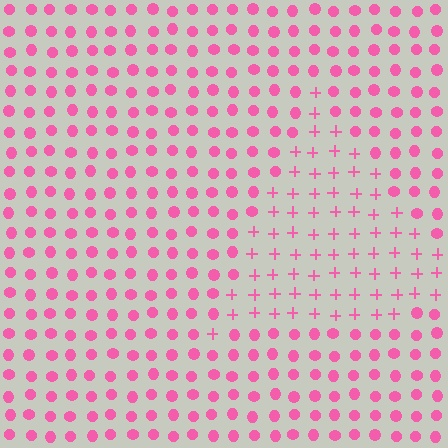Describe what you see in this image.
The image is filled with small pink elements arranged in a uniform grid. A triangle-shaped region contains plus signs, while the surrounding area contains circles. The boundary is defined purely by the change in element shape.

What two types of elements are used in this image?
The image uses plus signs inside the triangle region and circles outside it.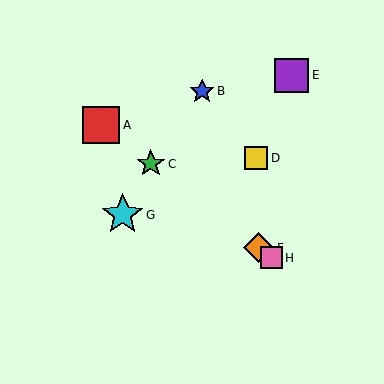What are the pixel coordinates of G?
Object G is at (123, 215).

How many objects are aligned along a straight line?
4 objects (A, C, F, H) are aligned along a straight line.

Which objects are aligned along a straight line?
Objects A, C, F, H are aligned along a straight line.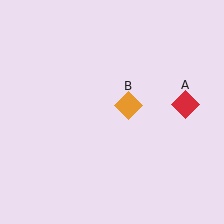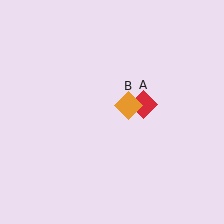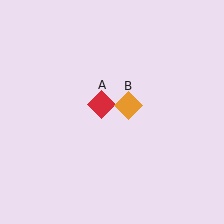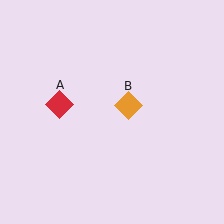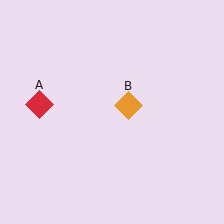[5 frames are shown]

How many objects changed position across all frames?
1 object changed position: red diamond (object A).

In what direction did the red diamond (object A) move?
The red diamond (object A) moved left.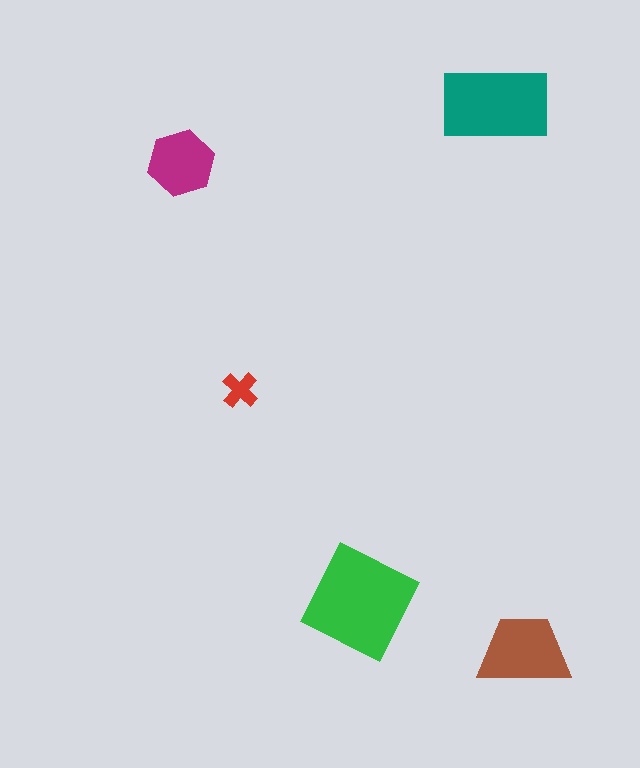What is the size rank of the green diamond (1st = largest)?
1st.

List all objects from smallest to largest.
The red cross, the magenta hexagon, the brown trapezoid, the teal rectangle, the green diamond.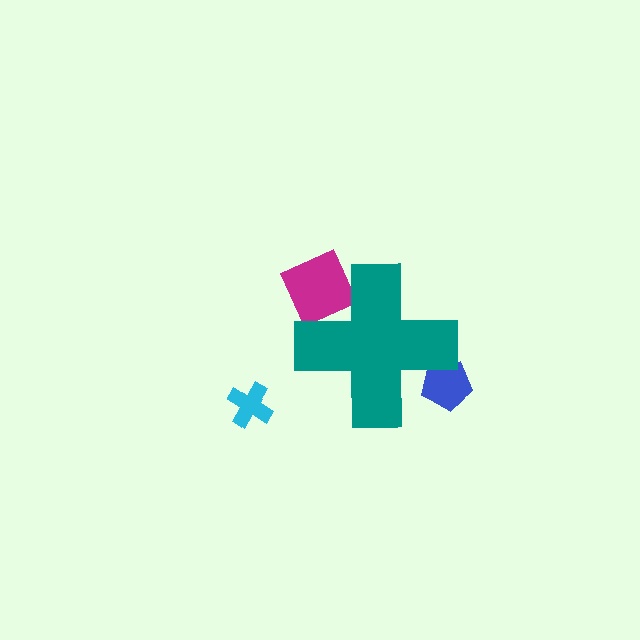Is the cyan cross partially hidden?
No, the cyan cross is fully visible.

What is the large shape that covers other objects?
A teal cross.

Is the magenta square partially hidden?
Yes, the magenta square is partially hidden behind the teal cross.